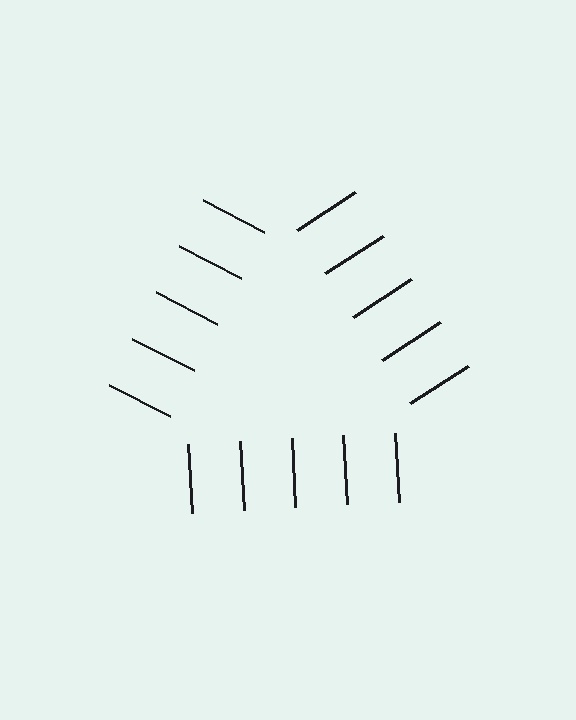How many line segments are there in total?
15 — 5 along each of the 3 edges.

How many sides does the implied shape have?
3 sides — the line-ends trace a triangle.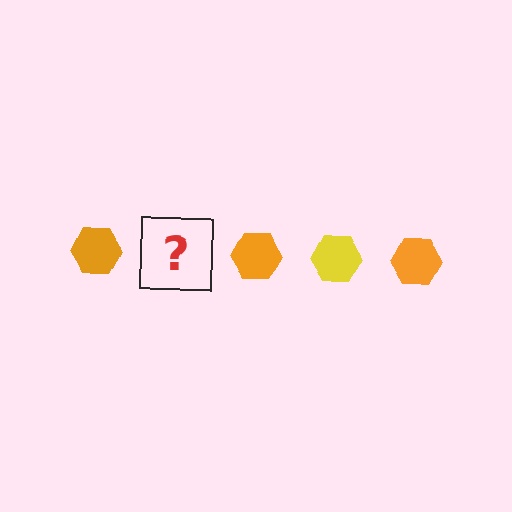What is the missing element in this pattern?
The missing element is a yellow hexagon.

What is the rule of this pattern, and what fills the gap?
The rule is that the pattern cycles through orange, yellow hexagons. The gap should be filled with a yellow hexagon.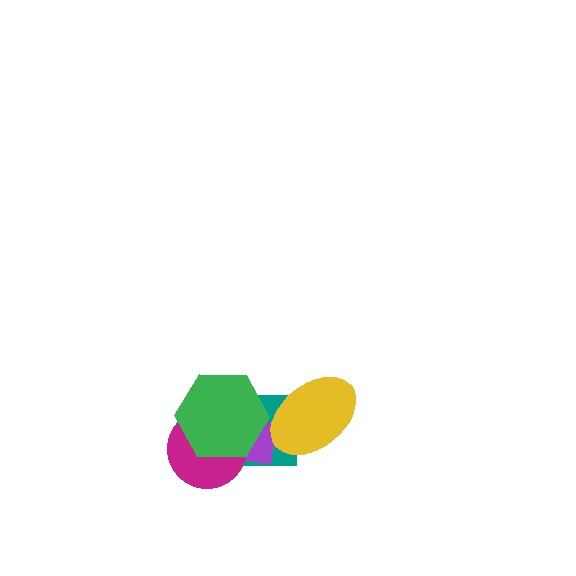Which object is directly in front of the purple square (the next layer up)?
The magenta circle is directly in front of the purple square.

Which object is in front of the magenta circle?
The green hexagon is in front of the magenta circle.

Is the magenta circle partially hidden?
Yes, it is partially covered by another shape.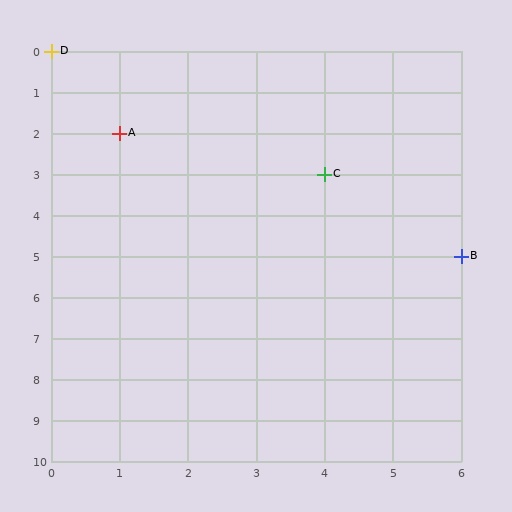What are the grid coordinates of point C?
Point C is at grid coordinates (4, 3).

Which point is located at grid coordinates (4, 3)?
Point C is at (4, 3).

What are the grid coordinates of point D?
Point D is at grid coordinates (0, 0).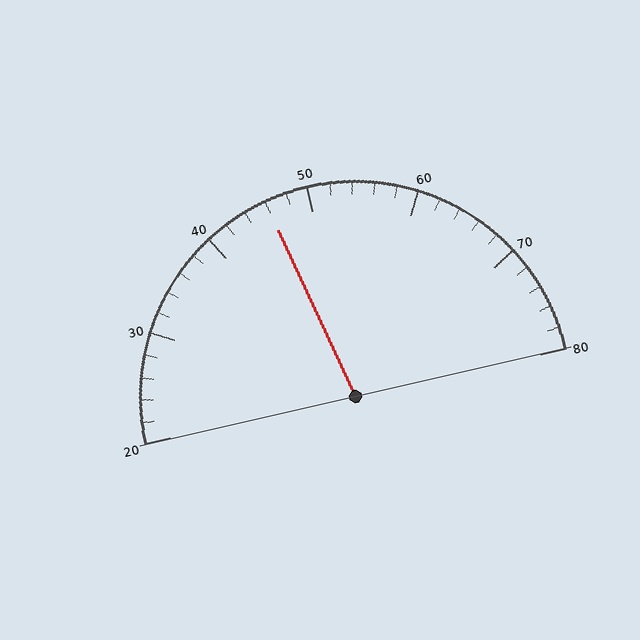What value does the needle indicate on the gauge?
The needle indicates approximately 46.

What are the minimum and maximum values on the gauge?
The gauge ranges from 20 to 80.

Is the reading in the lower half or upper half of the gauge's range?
The reading is in the lower half of the range (20 to 80).